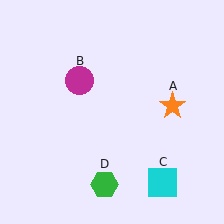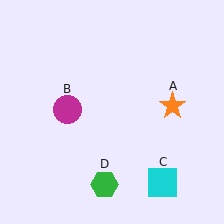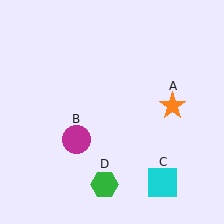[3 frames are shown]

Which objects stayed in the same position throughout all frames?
Orange star (object A) and cyan square (object C) and green hexagon (object D) remained stationary.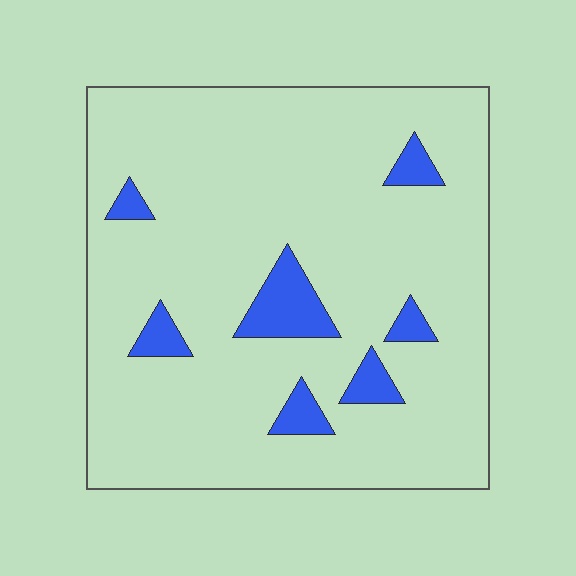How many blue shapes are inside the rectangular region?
7.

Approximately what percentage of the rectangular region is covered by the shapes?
Approximately 10%.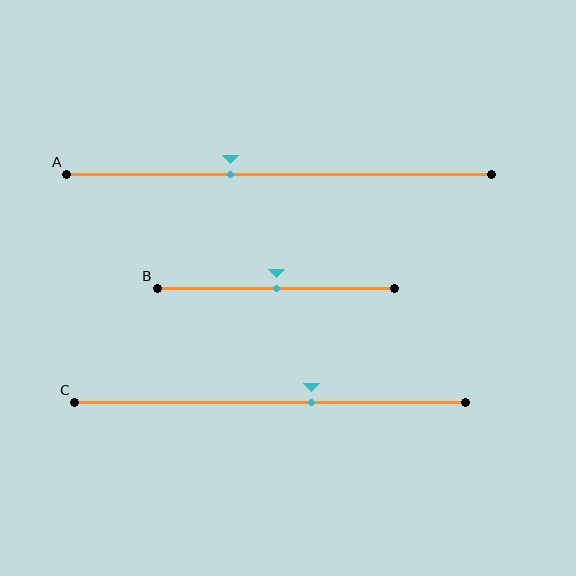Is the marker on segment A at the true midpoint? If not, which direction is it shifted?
No, the marker on segment A is shifted to the left by about 11% of the segment length.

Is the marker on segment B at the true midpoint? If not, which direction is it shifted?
Yes, the marker on segment B is at the true midpoint.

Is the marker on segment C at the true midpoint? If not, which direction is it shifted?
No, the marker on segment C is shifted to the right by about 10% of the segment length.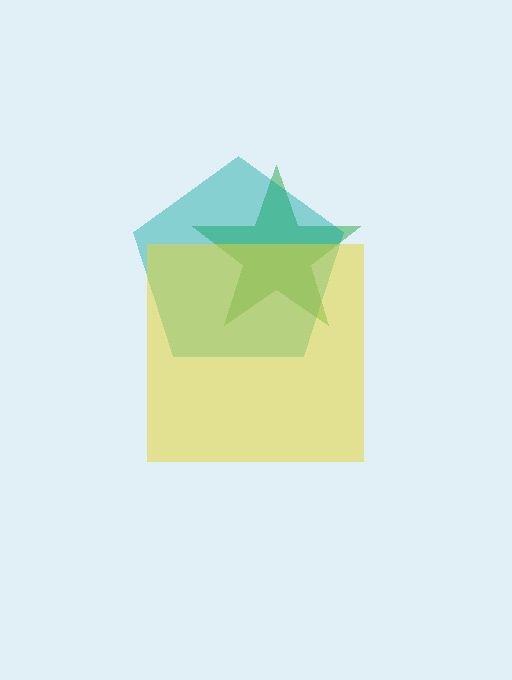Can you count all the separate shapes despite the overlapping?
Yes, there are 3 separate shapes.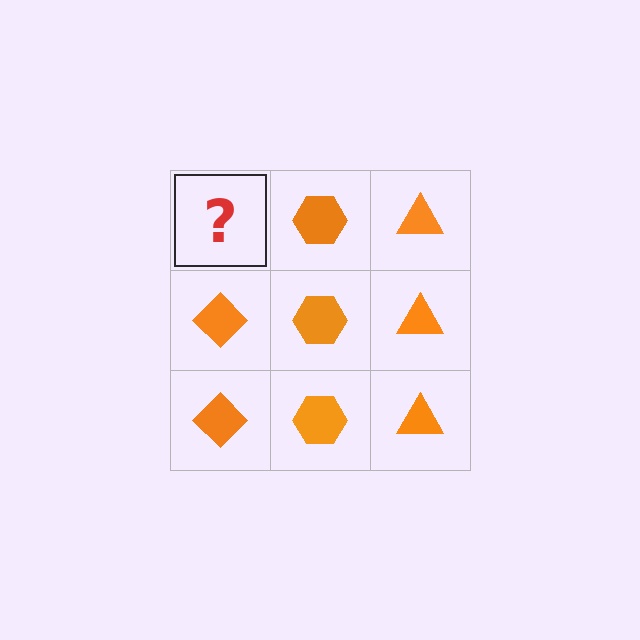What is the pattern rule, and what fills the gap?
The rule is that each column has a consistent shape. The gap should be filled with an orange diamond.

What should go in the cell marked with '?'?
The missing cell should contain an orange diamond.